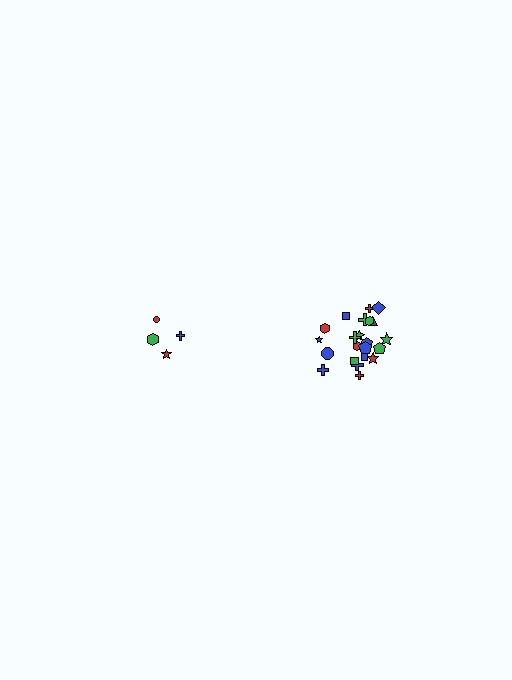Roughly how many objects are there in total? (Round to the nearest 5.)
Roughly 25 objects in total.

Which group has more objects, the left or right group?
The right group.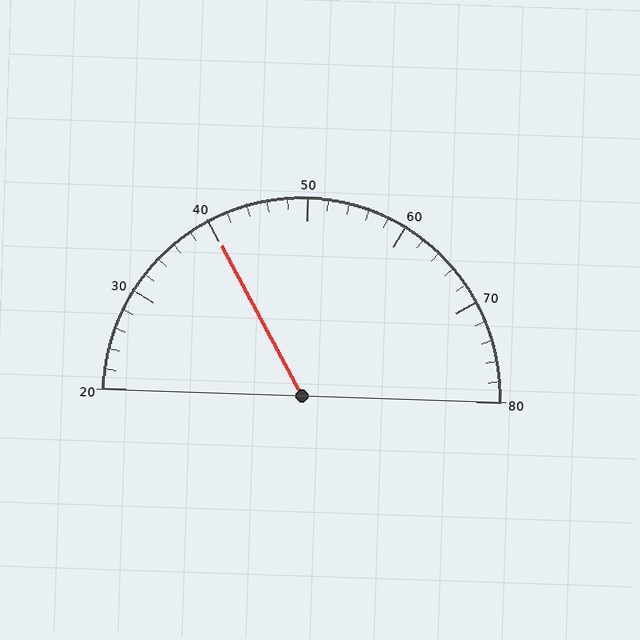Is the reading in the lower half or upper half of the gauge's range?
The reading is in the lower half of the range (20 to 80).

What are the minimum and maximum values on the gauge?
The gauge ranges from 20 to 80.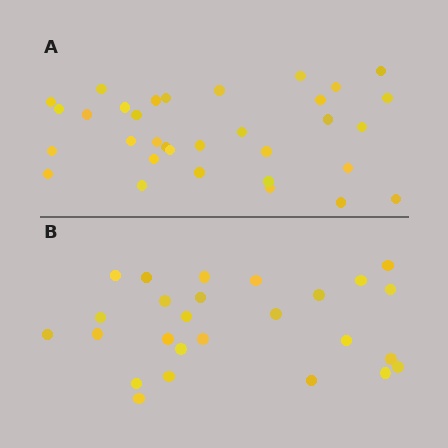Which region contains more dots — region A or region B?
Region A (the top region) has more dots.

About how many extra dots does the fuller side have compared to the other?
Region A has roughly 8 or so more dots than region B.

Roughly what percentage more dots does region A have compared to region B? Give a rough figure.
About 25% more.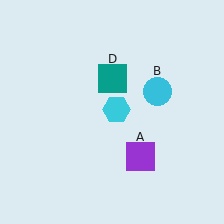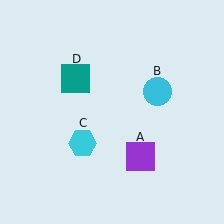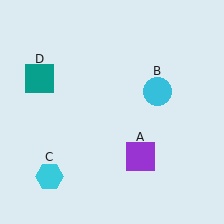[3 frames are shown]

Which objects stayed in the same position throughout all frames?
Purple square (object A) and cyan circle (object B) remained stationary.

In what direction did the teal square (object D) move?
The teal square (object D) moved left.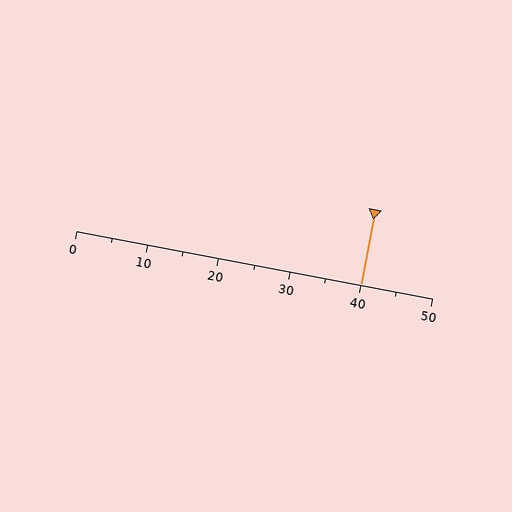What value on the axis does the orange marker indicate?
The marker indicates approximately 40.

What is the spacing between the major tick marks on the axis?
The major ticks are spaced 10 apart.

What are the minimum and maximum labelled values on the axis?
The axis runs from 0 to 50.